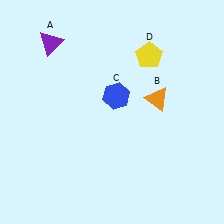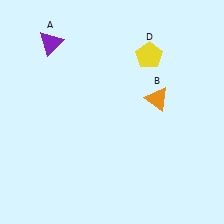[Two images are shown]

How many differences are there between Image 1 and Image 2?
There is 1 difference between the two images.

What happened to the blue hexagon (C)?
The blue hexagon (C) was removed in Image 2. It was in the top-right area of Image 1.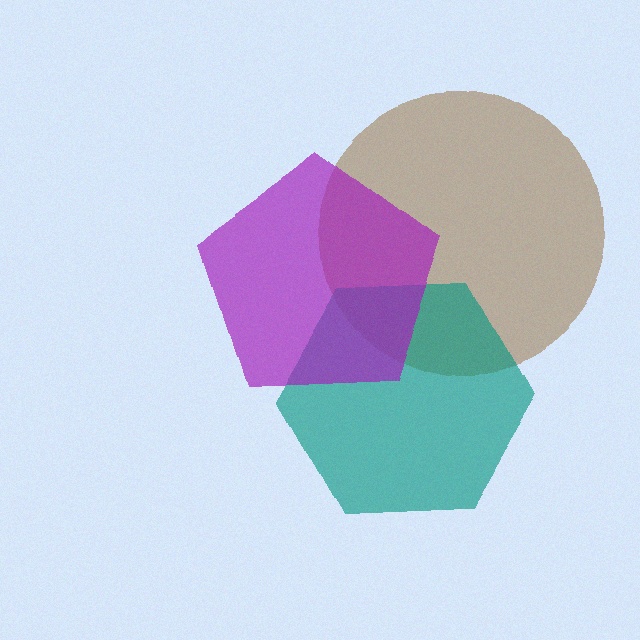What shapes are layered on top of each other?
The layered shapes are: a brown circle, a teal hexagon, a purple pentagon.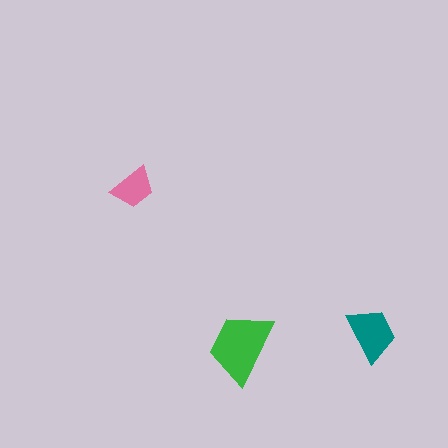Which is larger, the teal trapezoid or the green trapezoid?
The green one.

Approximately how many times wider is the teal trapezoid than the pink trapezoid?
About 1.5 times wider.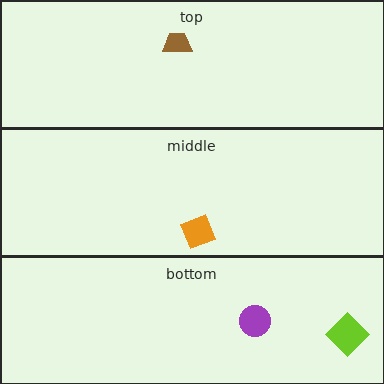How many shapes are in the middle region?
1.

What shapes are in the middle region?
The orange square.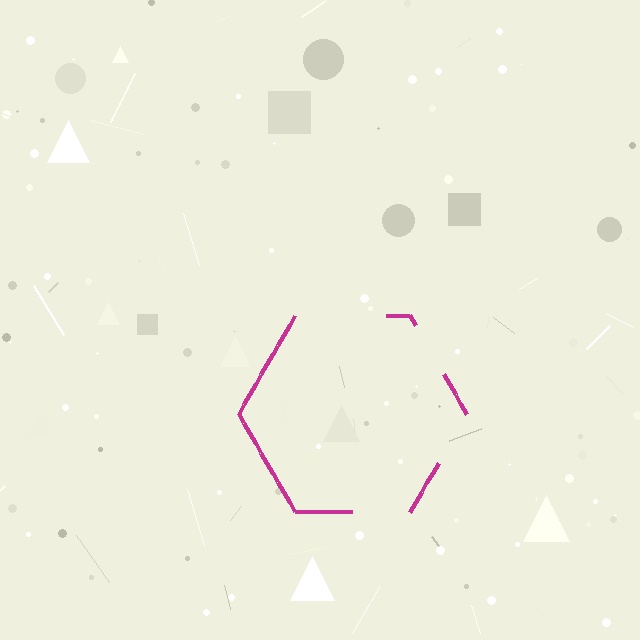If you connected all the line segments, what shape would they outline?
They would outline a hexagon.